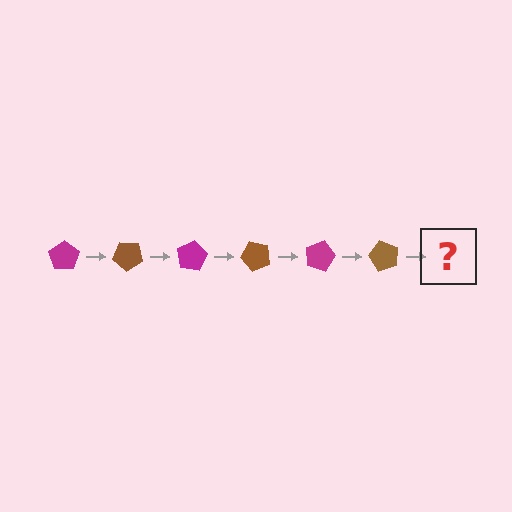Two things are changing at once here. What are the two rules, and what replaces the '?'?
The two rules are that it rotates 40 degrees each step and the color cycles through magenta and brown. The '?' should be a magenta pentagon, rotated 240 degrees from the start.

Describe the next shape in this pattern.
It should be a magenta pentagon, rotated 240 degrees from the start.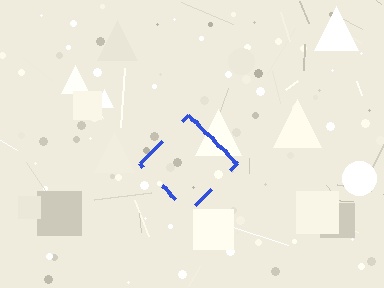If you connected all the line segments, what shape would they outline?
They would outline a diamond.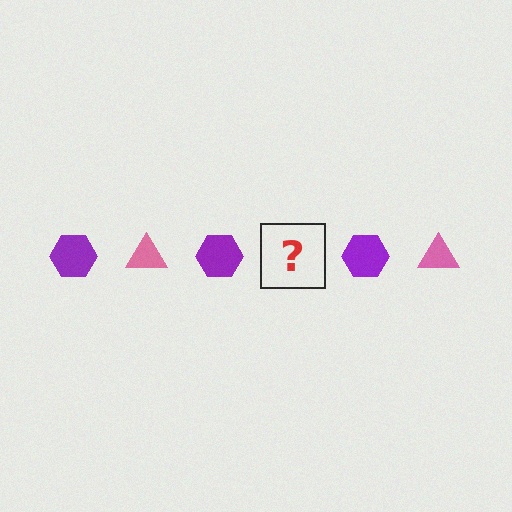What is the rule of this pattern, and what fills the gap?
The rule is that the pattern alternates between purple hexagon and pink triangle. The gap should be filled with a pink triangle.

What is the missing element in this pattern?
The missing element is a pink triangle.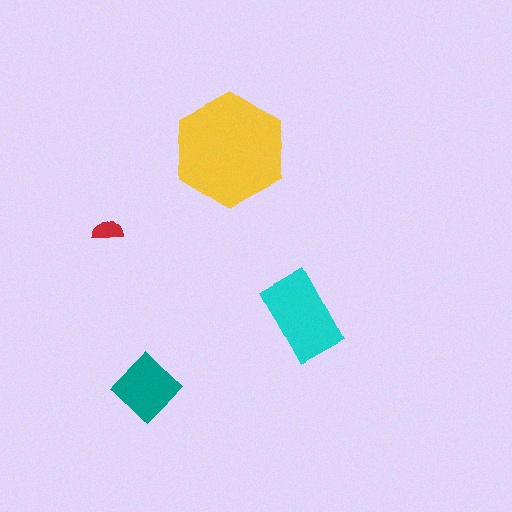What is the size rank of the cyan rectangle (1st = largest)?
2nd.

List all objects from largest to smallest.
The yellow hexagon, the cyan rectangle, the teal diamond, the red semicircle.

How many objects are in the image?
There are 4 objects in the image.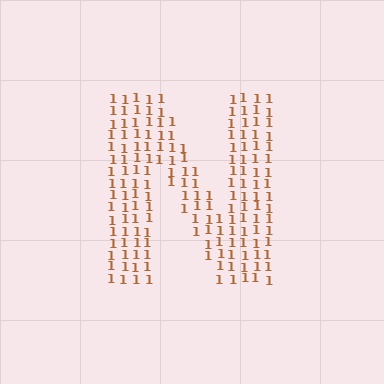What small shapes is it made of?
It is made of small digit 1's.